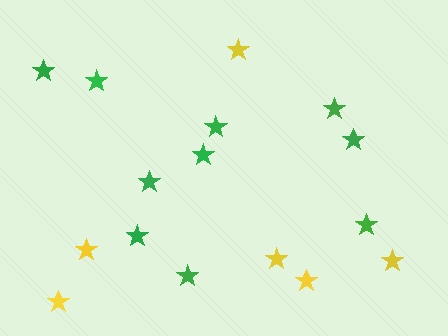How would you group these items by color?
There are 2 groups: one group of yellow stars (6) and one group of green stars (10).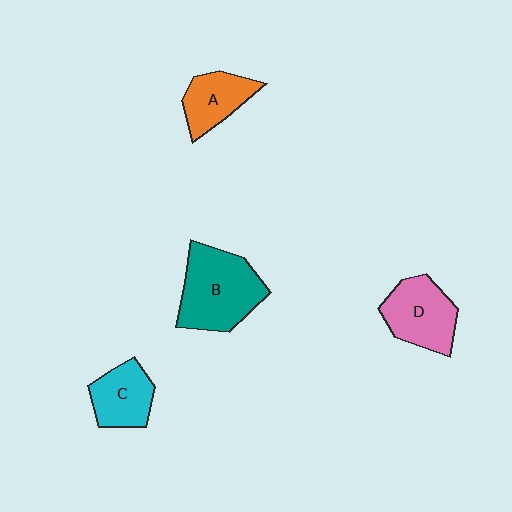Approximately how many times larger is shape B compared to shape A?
Approximately 1.8 times.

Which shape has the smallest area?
Shape A (orange).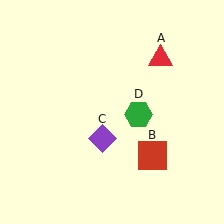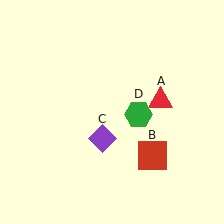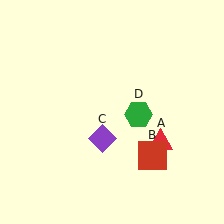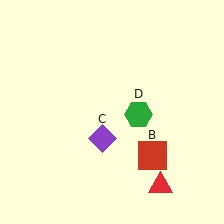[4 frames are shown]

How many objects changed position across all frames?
1 object changed position: red triangle (object A).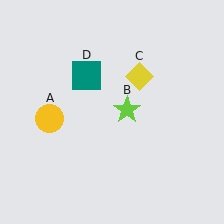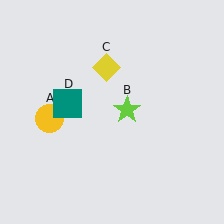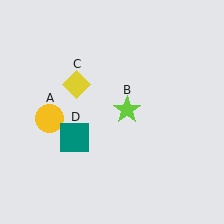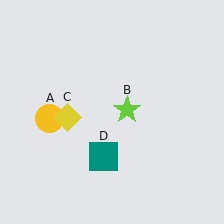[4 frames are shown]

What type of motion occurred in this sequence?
The yellow diamond (object C), teal square (object D) rotated counterclockwise around the center of the scene.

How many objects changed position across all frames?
2 objects changed position: yellow diamond (object C), teal square (object D).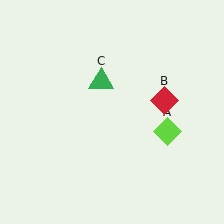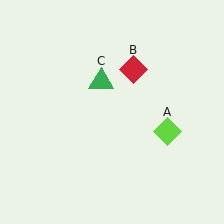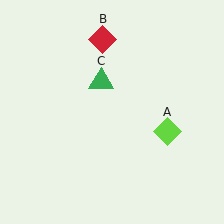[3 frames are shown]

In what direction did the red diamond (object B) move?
The red diamond (object B) moved up and to the left.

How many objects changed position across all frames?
1 object changed position: red diamond (object B).